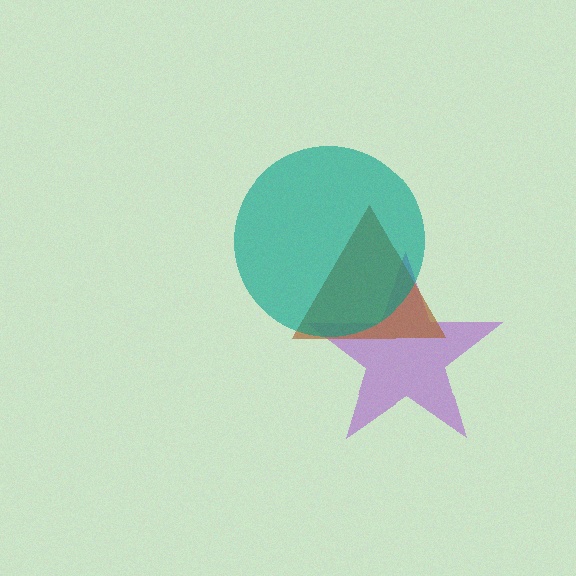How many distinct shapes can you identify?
There are 3 distinct shapes: a purple star, a brown triangle, a teal circle.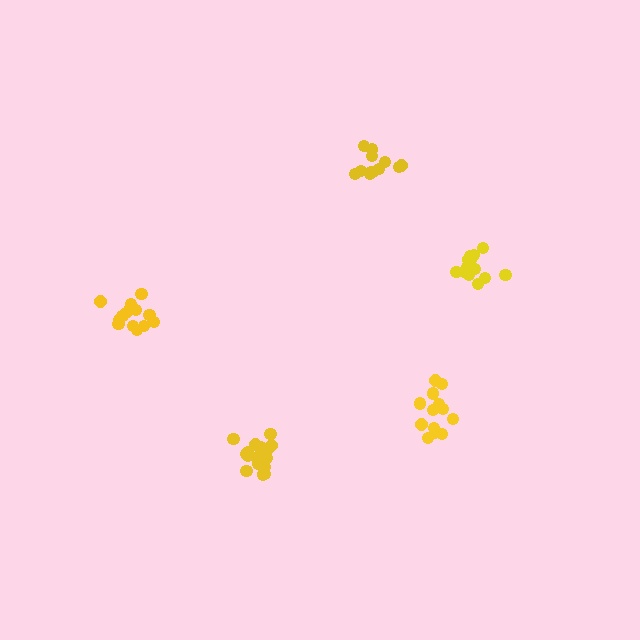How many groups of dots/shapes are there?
There are 5 groups.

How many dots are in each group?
Group 1: 12 dots, Group 2: 13 dots, Group 3: 17 dots, Group 4: 15 dots, Group 5: 14 dots (71 total).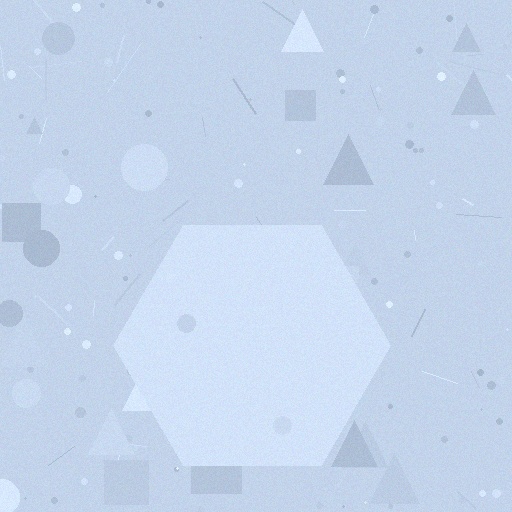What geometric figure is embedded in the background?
A hexagon is embedded in the background.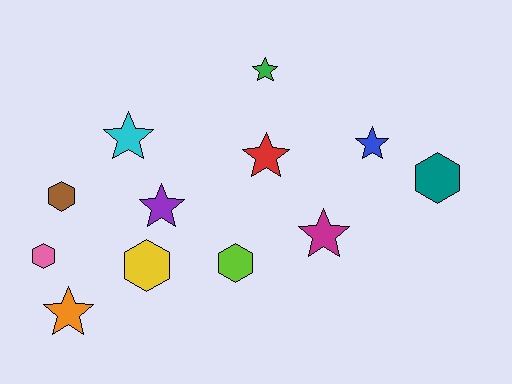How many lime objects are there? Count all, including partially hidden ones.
There is 1 lime object.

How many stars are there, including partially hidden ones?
There are 7 stars.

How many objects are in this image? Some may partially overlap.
There are 12 objects.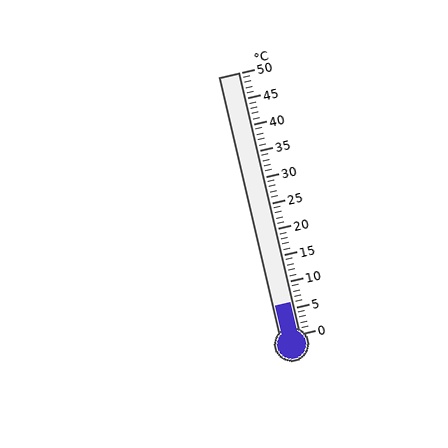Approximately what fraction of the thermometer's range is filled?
The thermometer is filled to approximately 10% of its range.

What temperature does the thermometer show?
The thermometer shows approximately 6°C.